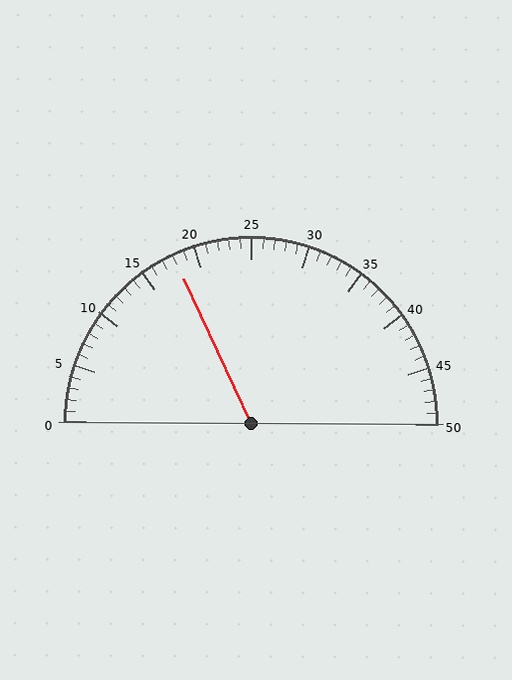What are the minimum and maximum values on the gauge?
The gauge ranges from 0 to 50.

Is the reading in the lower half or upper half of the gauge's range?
The reading is in the lower half of the range (0 to 50).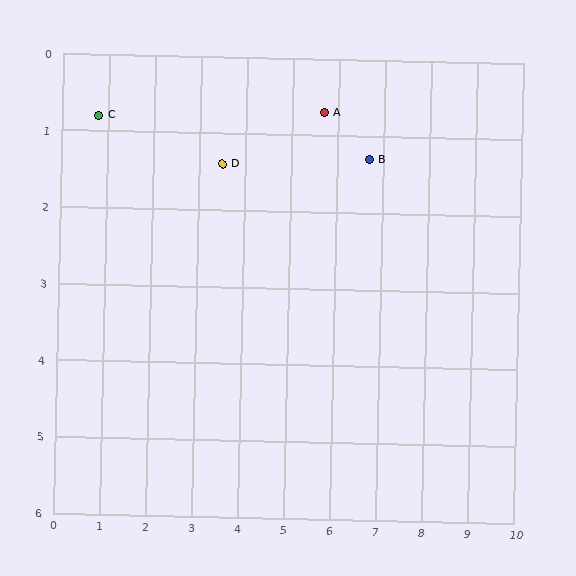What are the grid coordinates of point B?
Point B is at approximately (6.7, 1.3).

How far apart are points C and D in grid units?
Points C and D are about 2.8 grid units apart.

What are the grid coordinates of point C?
Point C is at approximately (0.8, 0.8).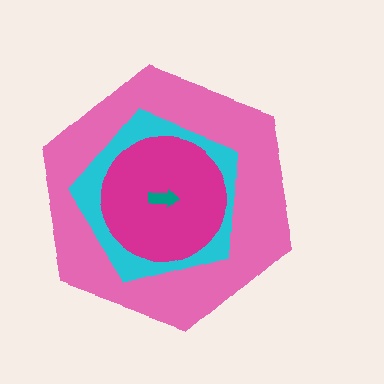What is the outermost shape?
The pink hexagon.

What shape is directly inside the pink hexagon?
The cyan pentagon.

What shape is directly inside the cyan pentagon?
The magenta circle.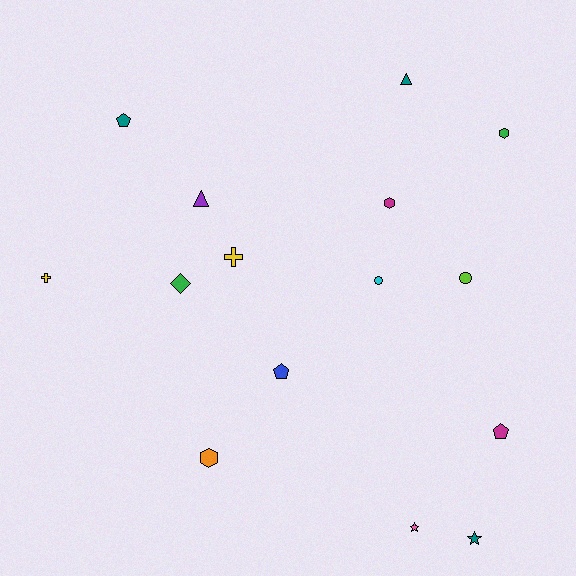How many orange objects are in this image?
There is 1 orange object.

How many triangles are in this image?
There are 2 triangles.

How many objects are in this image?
There are 15 objects.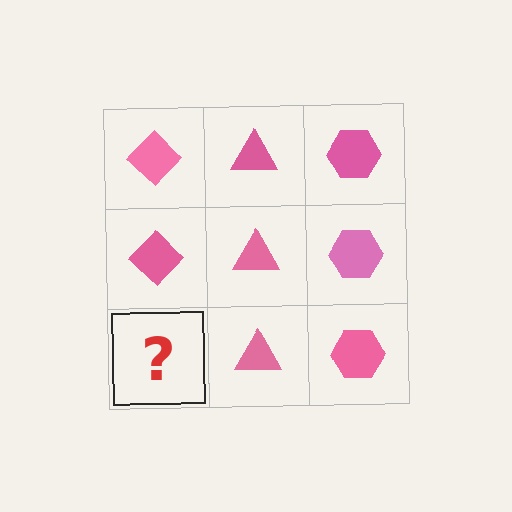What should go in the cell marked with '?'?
The missing cell should contain a pink diamond.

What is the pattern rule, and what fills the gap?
The rule is that each column has a consistent shape. The gap should be filled with a pink diamond.